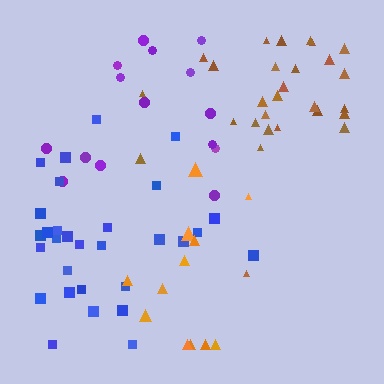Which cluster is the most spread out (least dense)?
Orange.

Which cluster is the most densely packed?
Brown.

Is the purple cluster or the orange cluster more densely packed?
Purple.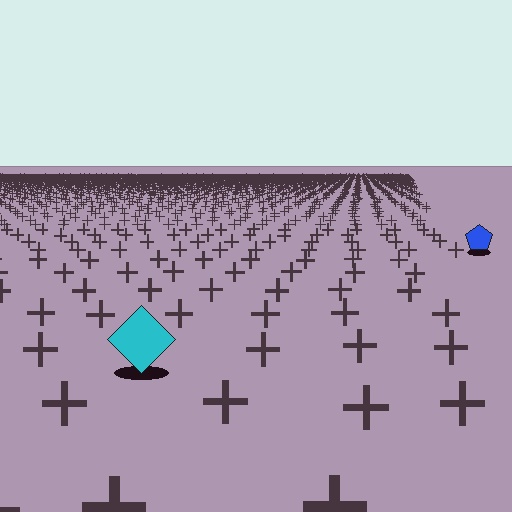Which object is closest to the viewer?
The cyan diamond is closest. The texture marks near it are larger and more spread out.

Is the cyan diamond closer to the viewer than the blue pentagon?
Yes. The cyan diamond is closer — you can tell from the texture gradient: the ground texture is coarser near it.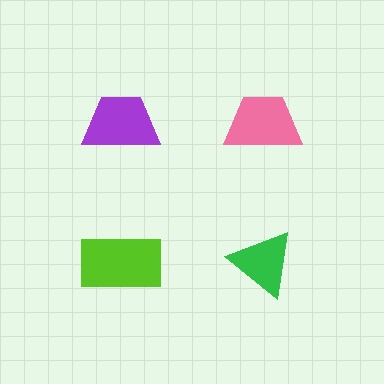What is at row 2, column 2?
A green triangle.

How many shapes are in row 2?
2 shapes.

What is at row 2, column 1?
A lime rectangle.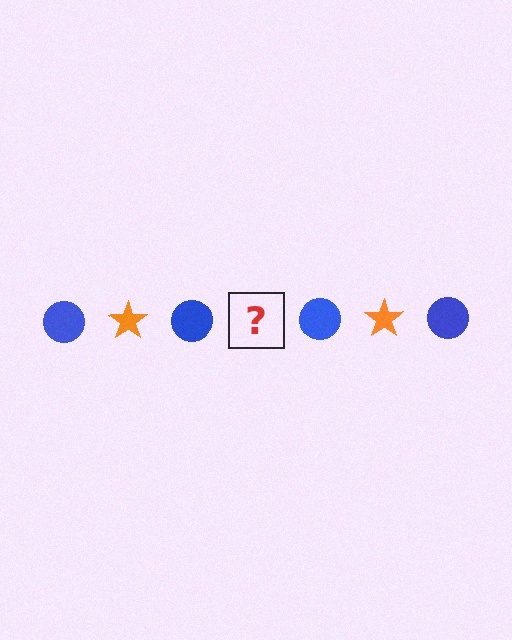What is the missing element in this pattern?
The missing element is an orange star.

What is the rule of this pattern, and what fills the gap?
The rule is that the pattern alternates between blue circle and orange star. The gap should be filled with an orange star.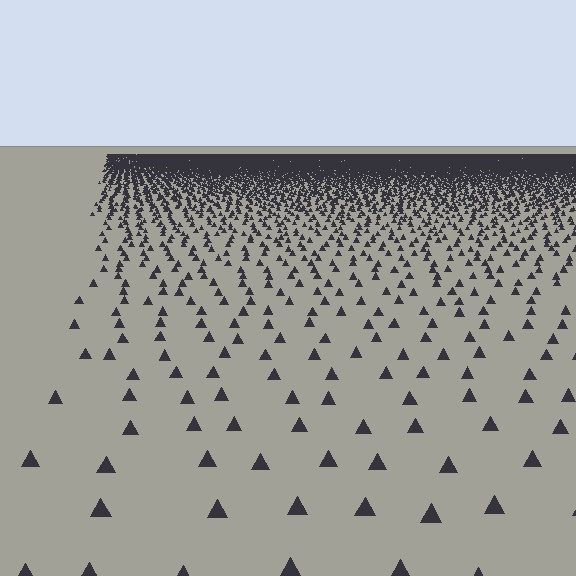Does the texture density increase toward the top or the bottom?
Density increases toward the top.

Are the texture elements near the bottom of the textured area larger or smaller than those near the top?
Larger. Near the bottom, elements are closer to the viewer and appear at a bigger on-screen size.